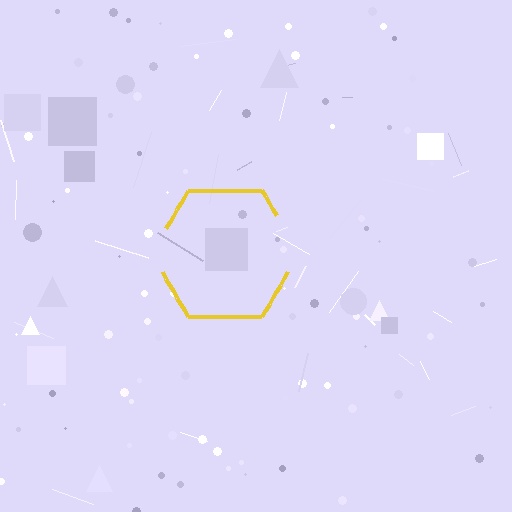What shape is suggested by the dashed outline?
The dashed outline suggests a hexagon.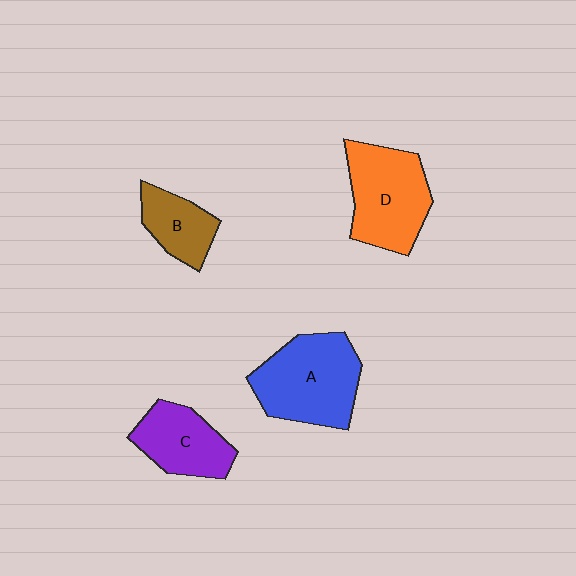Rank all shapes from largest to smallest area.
From largest to smallest: A (blue), D (orange), C (purple), B (brown).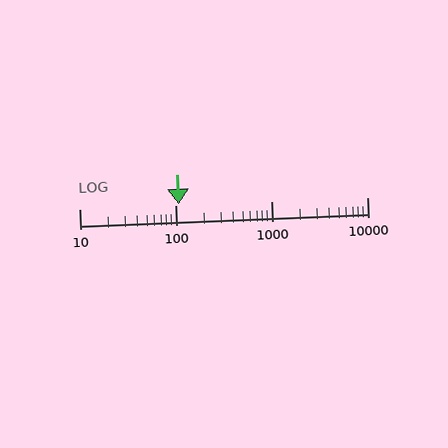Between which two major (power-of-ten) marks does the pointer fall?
The pointer is between 100 and 1000.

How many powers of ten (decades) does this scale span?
The scale spans 3 decades, from 10 to 10000.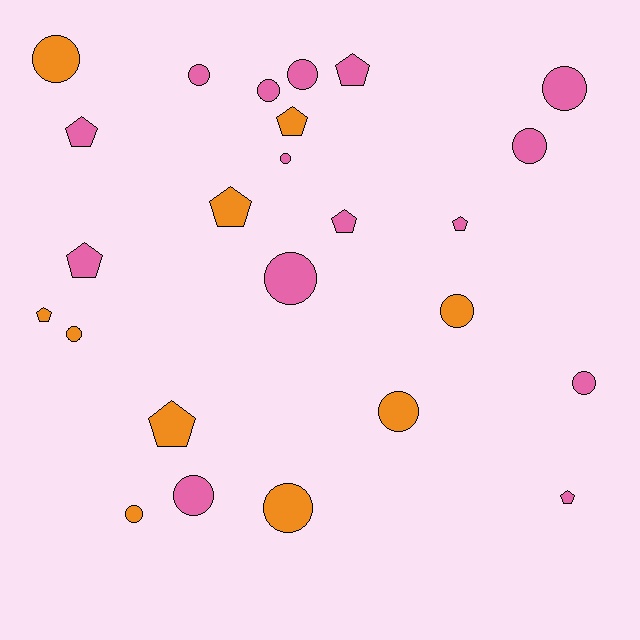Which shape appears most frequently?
Circle, with 15 objects.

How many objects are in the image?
There are 25 objects.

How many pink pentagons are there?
There are 6 pink pentagons.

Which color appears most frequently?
Pink, with 15 objects.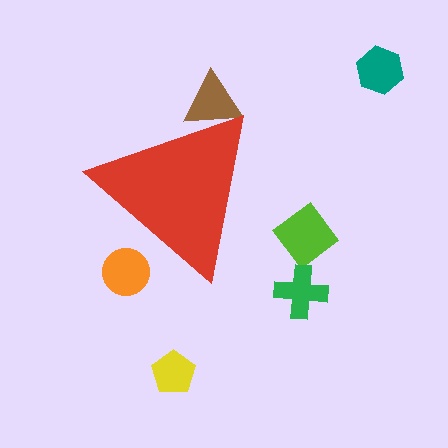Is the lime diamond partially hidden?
No, the lime diamond is fully visible.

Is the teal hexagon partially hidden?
No, the teal hexagon is fully visible.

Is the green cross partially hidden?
No, the green cross is fully visible.